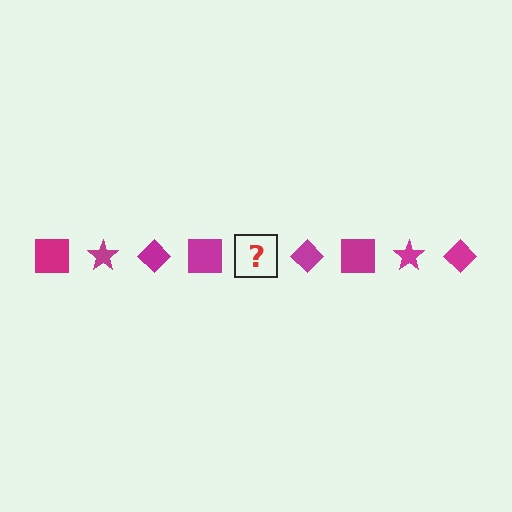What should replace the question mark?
The question mark should be replaced with a magenta star.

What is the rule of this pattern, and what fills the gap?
The rule is that the pattern cycles through square, star, diamond shapes in magenta. The gap should be filled with a magenta star.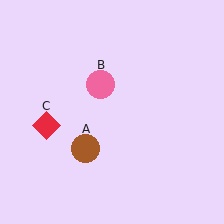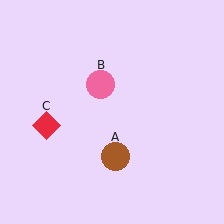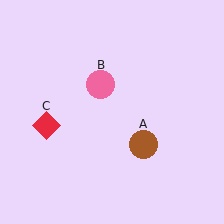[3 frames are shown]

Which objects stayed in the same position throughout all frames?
Pink circle (object B) and red diamond (object C) remained stationary.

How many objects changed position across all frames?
1 object changed position: brown circle (object A).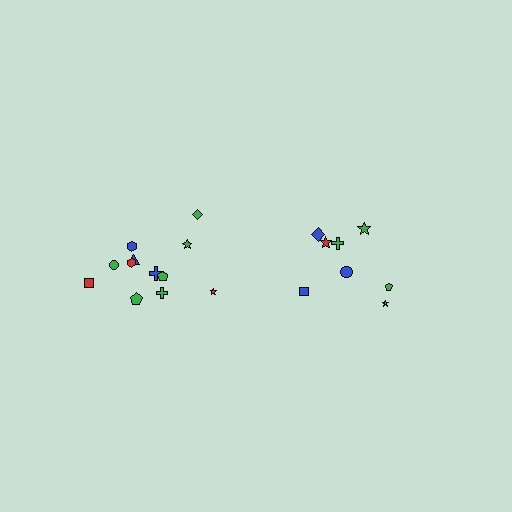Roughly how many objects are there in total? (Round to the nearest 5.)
Roughly 20 objects in total.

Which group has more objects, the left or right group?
The left group.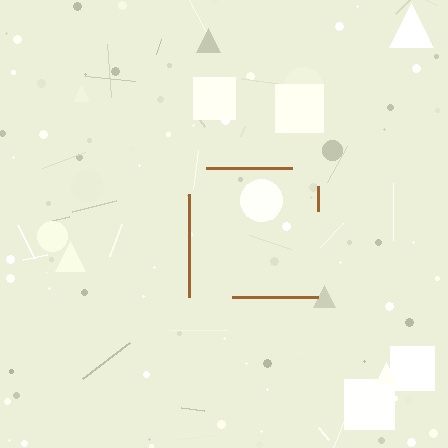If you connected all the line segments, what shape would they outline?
They would outline a square.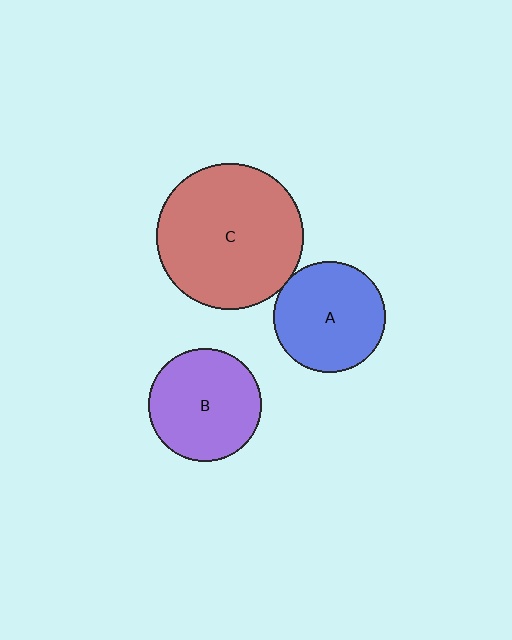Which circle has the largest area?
Circle C (red).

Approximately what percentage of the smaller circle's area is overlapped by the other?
Approximately 5%.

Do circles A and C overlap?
Yes.